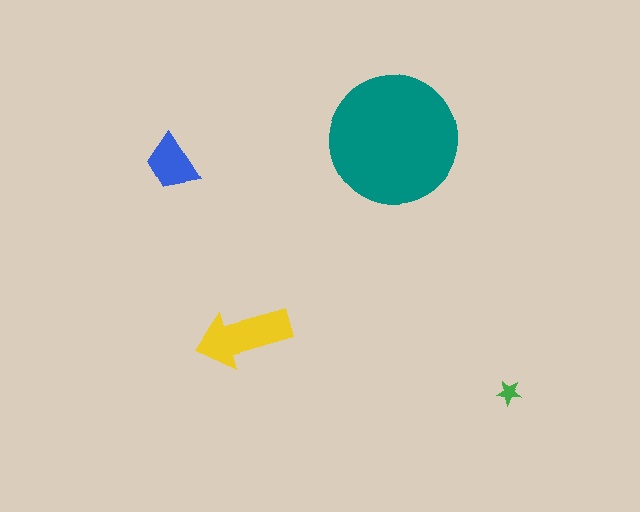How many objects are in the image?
There are 4 objects in the image.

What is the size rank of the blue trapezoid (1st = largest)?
3rd.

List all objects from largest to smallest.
The teal circle, the yellow arrow, the blue trapezoid, the green star.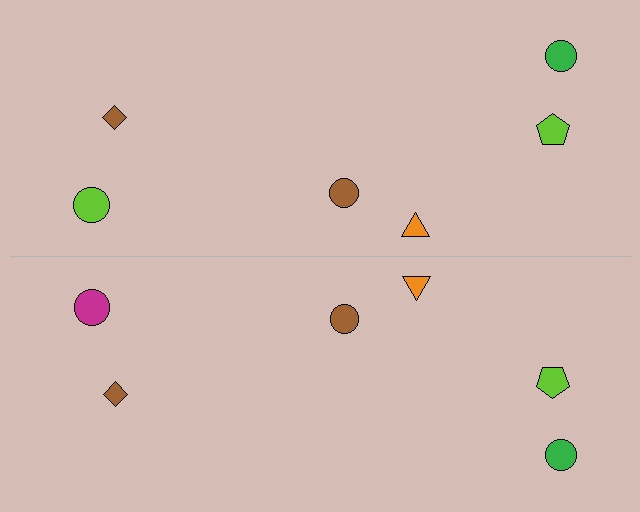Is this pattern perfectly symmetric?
No, the pattern is not perfectly symmetric. The magenta circle on the bottom side breaks the symmetry — its mirror counterpart is lime.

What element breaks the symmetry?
The magenta circle on the bottom side breaks the symmetry — its mirror counterpart is lime.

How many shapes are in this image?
There are 12 shapes in this image.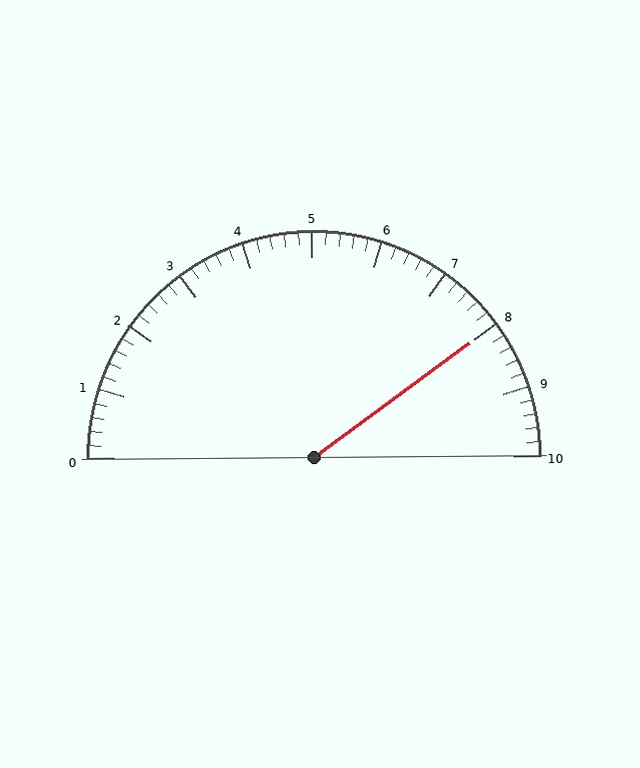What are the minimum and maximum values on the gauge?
The gauge ranges from 0 to 10.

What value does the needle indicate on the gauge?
The needle indicates approximately 8.0.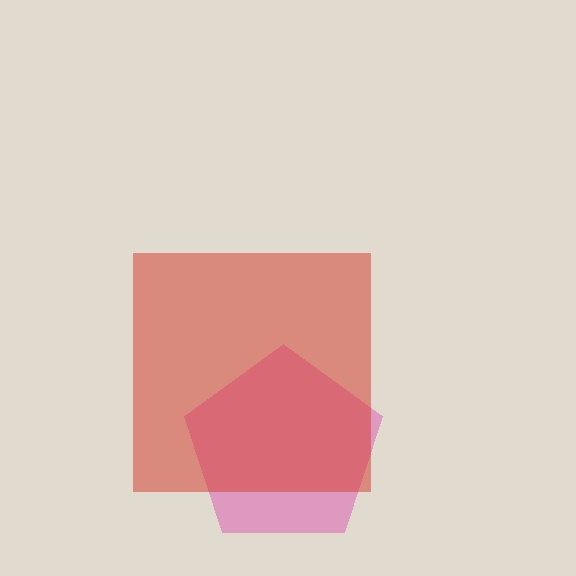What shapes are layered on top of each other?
The layered shapes are: a pink pentagon, a red square.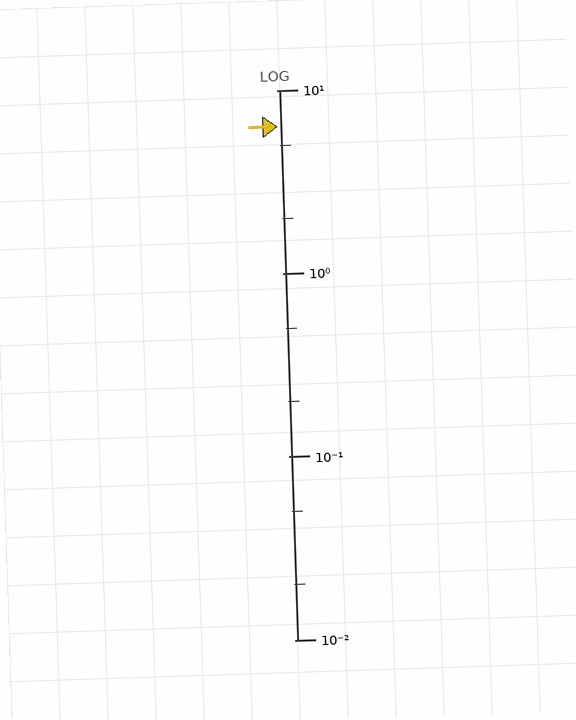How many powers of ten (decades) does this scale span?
The scale spans 3 decades, from 0.01 to 10.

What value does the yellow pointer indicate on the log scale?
The pointer indicates approximately 6.3.